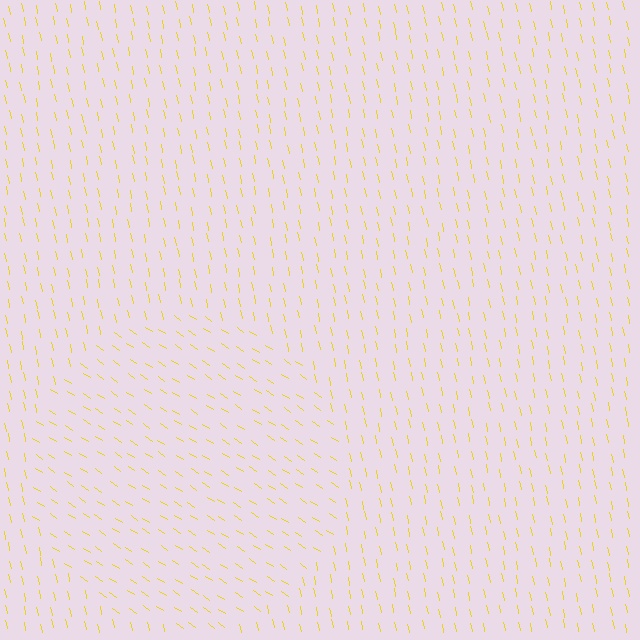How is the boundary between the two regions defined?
The boundary is defined purely by a change in line orientation (approximately 45 degrees difference). All lines are the same color and thickness.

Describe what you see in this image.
The image is filled with small yellow line segments. A circle region in the image has lines oriented differently from the surrounding lines, creating a visible texture boundary.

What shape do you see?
I see a circle.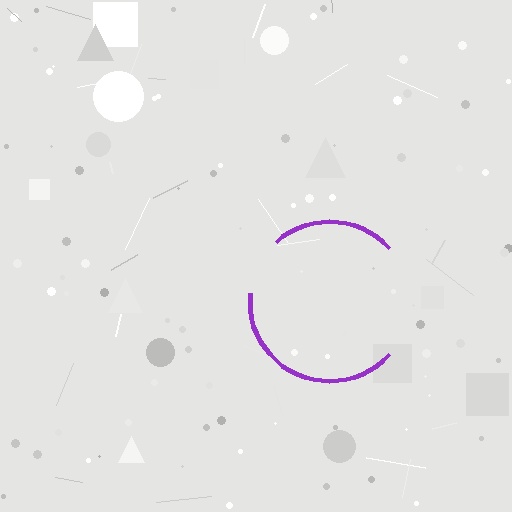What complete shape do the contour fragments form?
The contour fragments form a circle.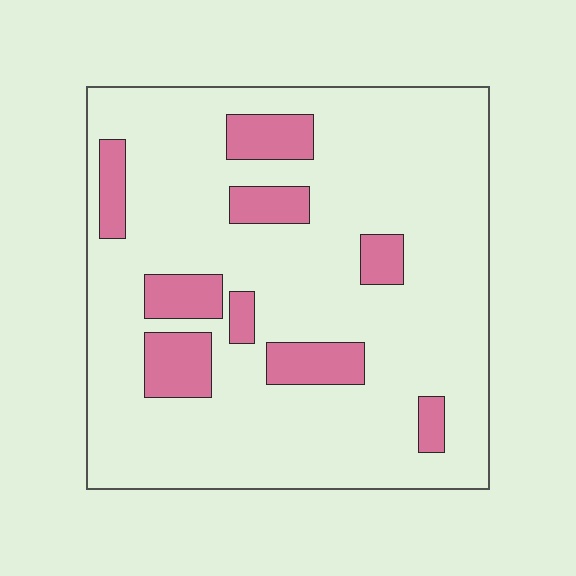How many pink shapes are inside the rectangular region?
9.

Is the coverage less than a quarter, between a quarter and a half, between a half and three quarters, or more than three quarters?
Less than a quarter.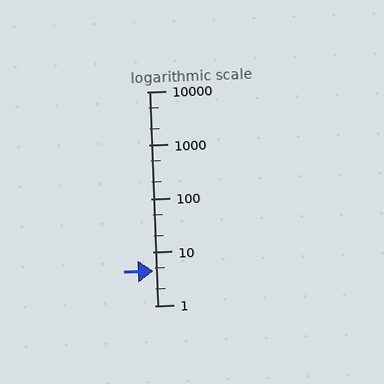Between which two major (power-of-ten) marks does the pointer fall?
The pointer is between 1 and 10.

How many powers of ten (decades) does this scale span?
The scale spans 4 decades, from 1 to 10000.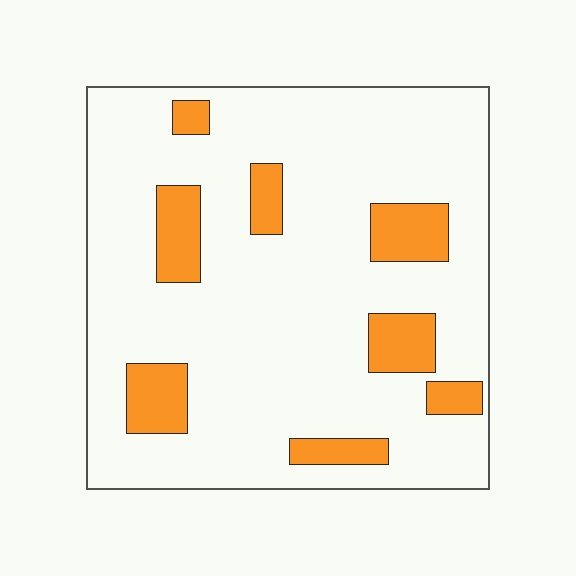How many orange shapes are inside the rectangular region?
8.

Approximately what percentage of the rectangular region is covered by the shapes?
Approximately 15%.